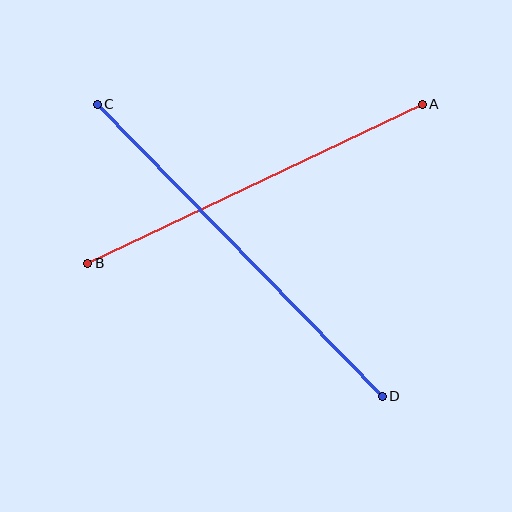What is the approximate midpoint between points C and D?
The midpoint is at approximately (240, 250) pixels.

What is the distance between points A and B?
The distance is approximately 371 pixels.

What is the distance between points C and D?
The distance is approximately 408 pixels.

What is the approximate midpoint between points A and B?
The midpoint is at approximately (255, 184) pixels.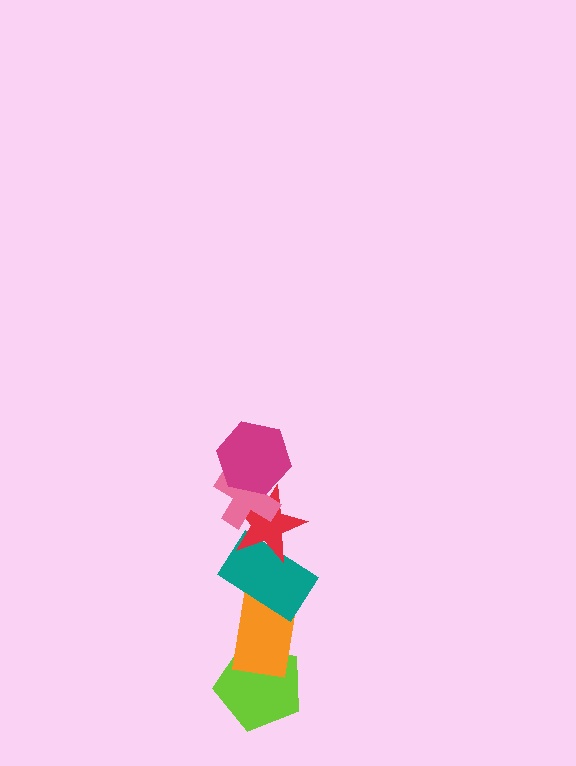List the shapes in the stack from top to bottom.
From top to bottom: the magenta hexagon, the pink cross, the red star, the teal rectangle, the orange rectangle, the lime pentagon.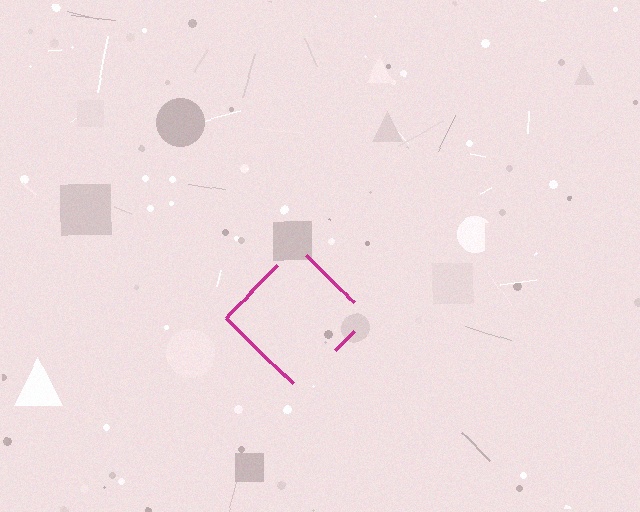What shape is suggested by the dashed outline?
The dashed outline suggests a diamond.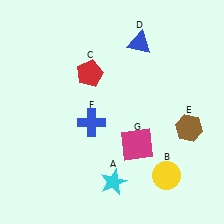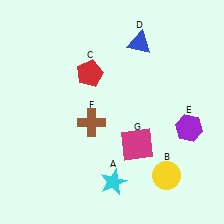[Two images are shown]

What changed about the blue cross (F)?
In Image 1, F is blue. In Image 2, it changed to brown.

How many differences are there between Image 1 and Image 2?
There are 2 differences between the two images.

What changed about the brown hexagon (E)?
In Image 1, E is brown. In Image 2, it changed to purple.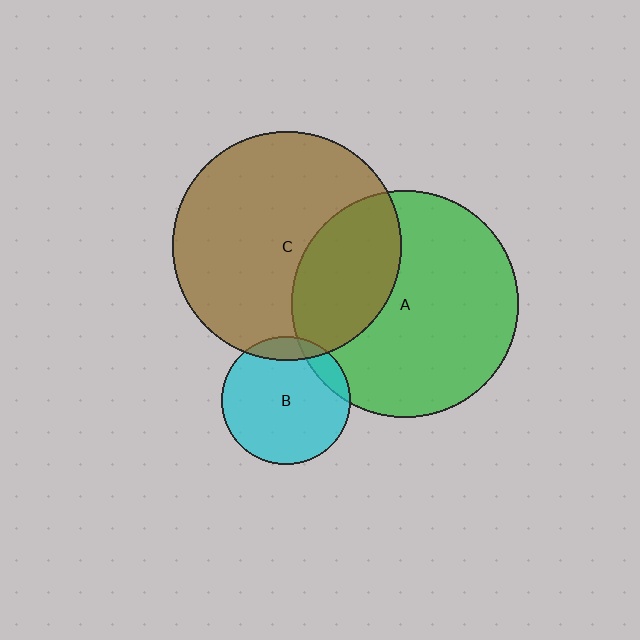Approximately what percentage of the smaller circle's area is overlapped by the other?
Approximately 10%.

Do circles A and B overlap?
Yes.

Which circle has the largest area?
Circle C (brown).